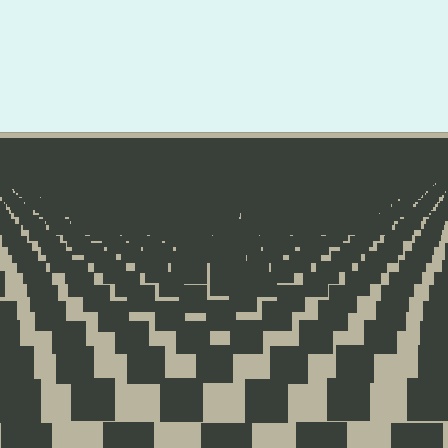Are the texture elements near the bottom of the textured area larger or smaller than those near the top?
Larger. Near the bottom, elements are closer to the viewer and appear at a bigger on-screen size.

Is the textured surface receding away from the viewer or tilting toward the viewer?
The surface is receding away from the viewer. Texture elements get smaller and denser toward the top.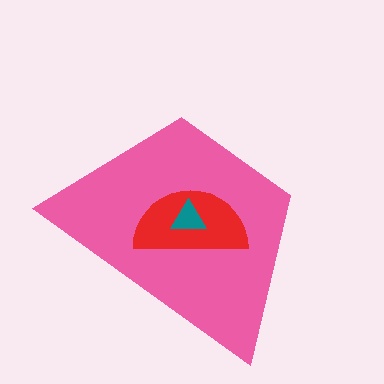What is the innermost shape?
The teal triangle.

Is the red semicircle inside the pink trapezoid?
Yes.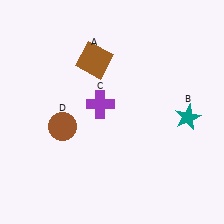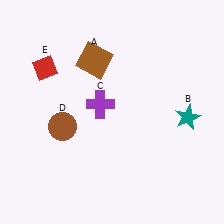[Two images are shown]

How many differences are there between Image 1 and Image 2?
There is 1 difference between the two images.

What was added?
A red diamond (E) was added in Image 2.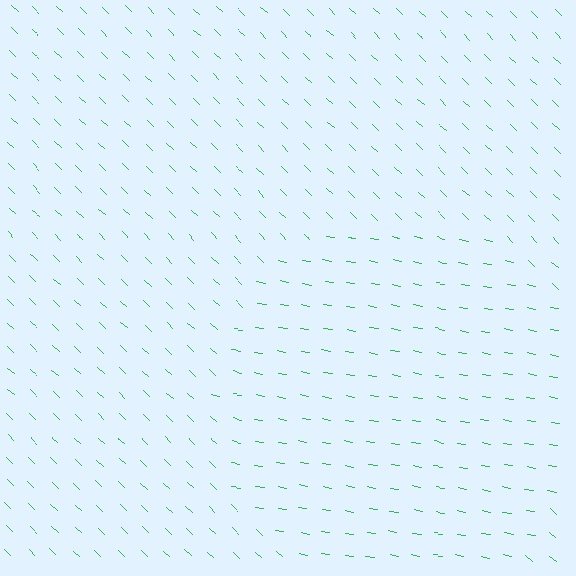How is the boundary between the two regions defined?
The boundary is defined purely by a change in line orientation (approximately 34 degrees difference). All lines are the same color and thickness.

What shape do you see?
I see a circle.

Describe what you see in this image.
The image is filled with small green line segments. A circle region in the image has lines oriented differently from the surrounding lines, creating a visible texture boundary.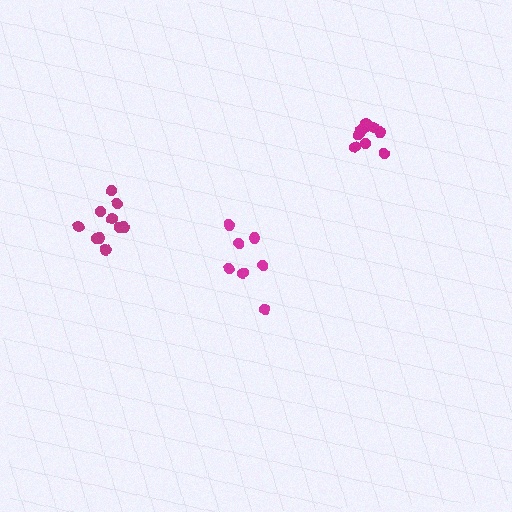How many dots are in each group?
Group 1: 7 dots, Group 2: 9 dots, Group 3: 10 dots (26 total).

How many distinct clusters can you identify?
There are 3 distinct clusters.